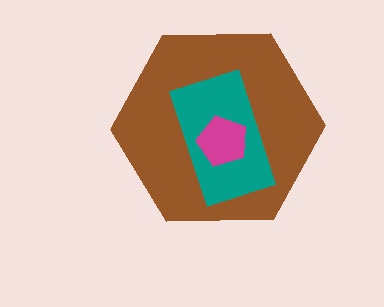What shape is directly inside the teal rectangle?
The magenta pentagon.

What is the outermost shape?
The brown hexagon.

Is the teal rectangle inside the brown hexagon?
Yes.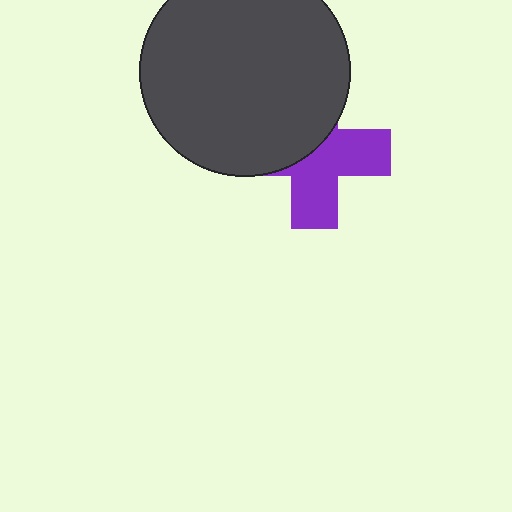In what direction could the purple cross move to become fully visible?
The purple cross could move toward the lower-right. That would shift it out from behind the dark gray circle entirely.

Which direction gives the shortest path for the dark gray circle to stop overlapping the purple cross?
Moving toward the upper-left gives the shortest separation.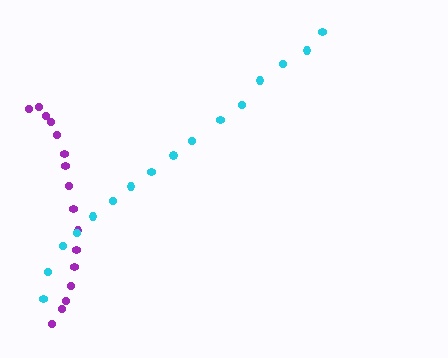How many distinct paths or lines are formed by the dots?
There are 2 distinct paths.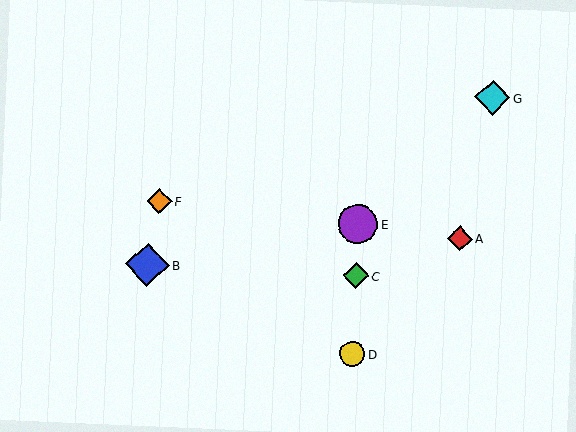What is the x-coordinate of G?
Object G is at x≈492.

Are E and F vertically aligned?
No, E is at x≈358 and F is at x≈159.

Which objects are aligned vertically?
Objects C, D, E are aligned vertically.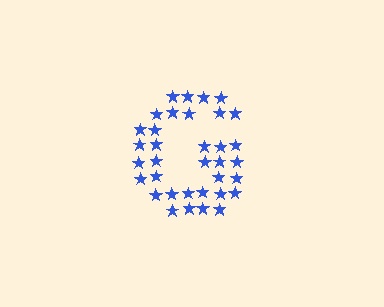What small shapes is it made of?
It is made of small stars.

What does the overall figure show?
The overall figure shows the letter G.